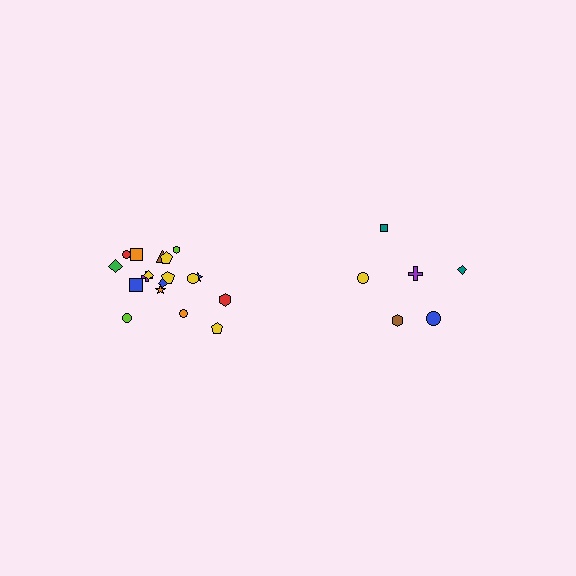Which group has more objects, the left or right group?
The left group.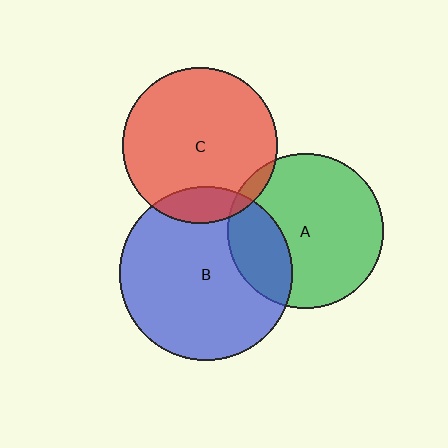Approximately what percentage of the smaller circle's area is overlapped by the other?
Approximately 5%.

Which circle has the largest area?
Circle B (blue).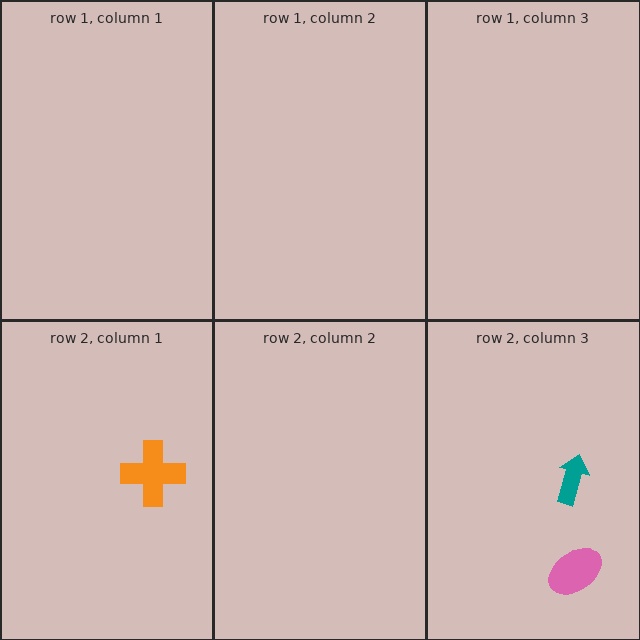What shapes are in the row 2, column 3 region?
The pink ellipse, the teal arrow.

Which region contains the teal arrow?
The row 2, column 3 region.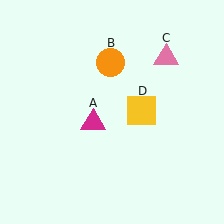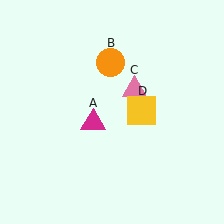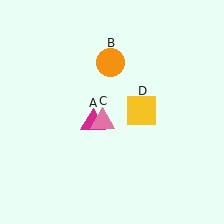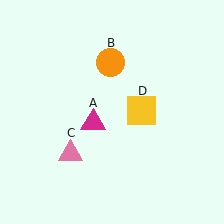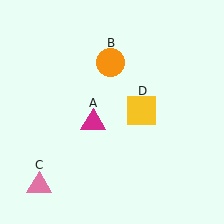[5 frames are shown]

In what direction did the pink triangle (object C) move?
The pink triangle (object C) moved down and to the left.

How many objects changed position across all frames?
1 object changed position: pink triangle (object C).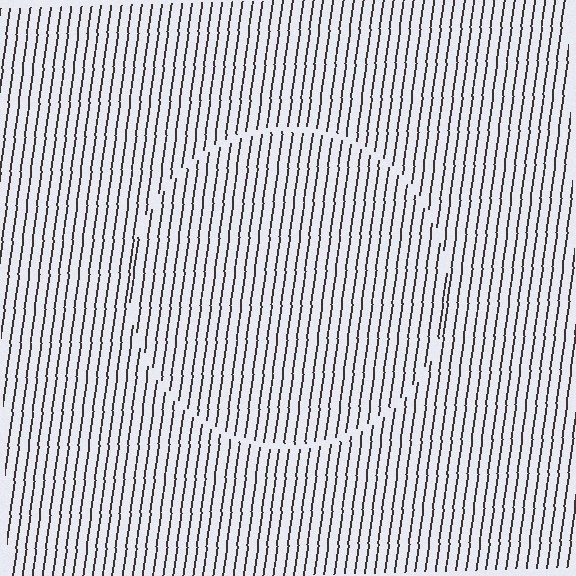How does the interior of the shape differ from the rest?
The interior of the shape contains the same grating, shifted by half a period — the contour is defined by the phase discontinuity where line-ends from the inner and outer gratings abut.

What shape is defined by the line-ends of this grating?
An illusory circle. The interior of the shape contains the same grating, shifted by half a period — the contour is defined by the phase discontinuity where line-ends from the inner and outer gratings abut.